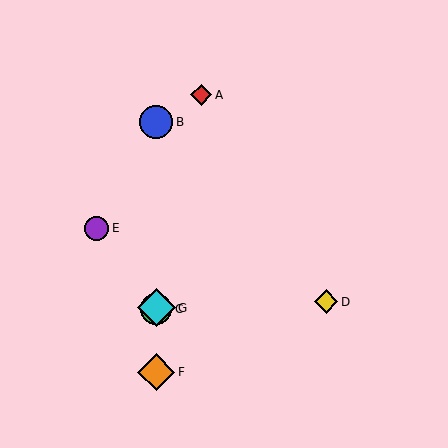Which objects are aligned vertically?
Objects B, C, F, G are aligned vertically.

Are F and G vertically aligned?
Yes, both are at x≈156.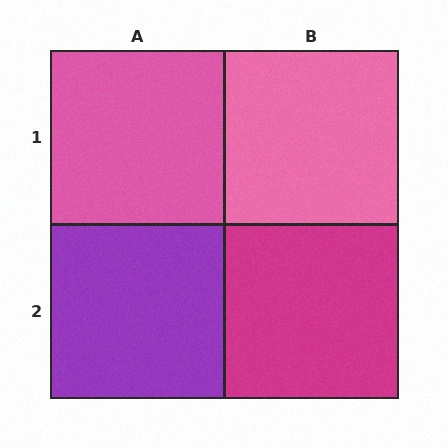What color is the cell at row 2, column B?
Magenta.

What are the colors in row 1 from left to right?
Pink, pink.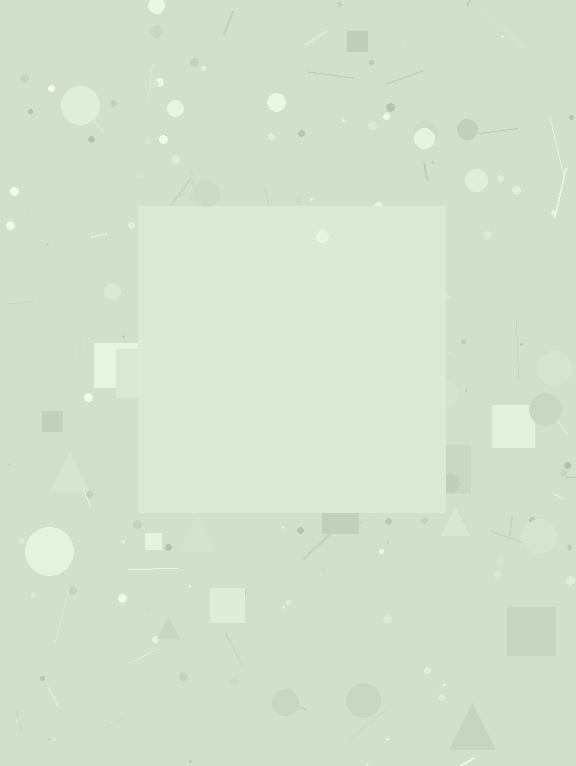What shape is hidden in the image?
A square is hidden in the image.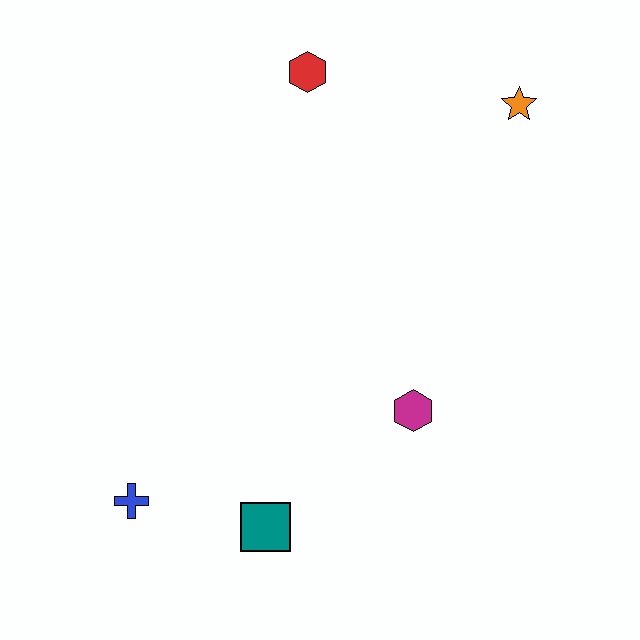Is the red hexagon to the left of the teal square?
No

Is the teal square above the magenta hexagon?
No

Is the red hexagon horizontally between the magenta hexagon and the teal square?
Yes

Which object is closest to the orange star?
The red hexagon is closest to the orange star.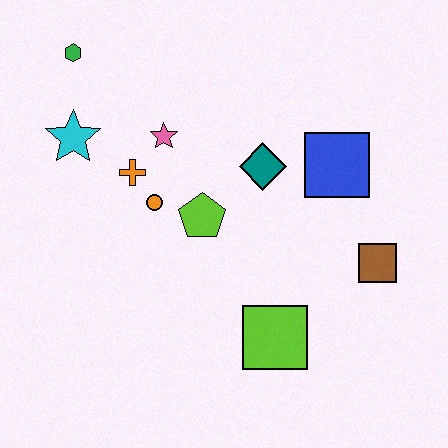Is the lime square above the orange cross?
No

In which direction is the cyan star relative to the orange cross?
The cyan star is to the left of the orange cross.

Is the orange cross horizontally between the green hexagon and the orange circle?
Yes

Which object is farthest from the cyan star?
The brown square is farthest from the cyan star.